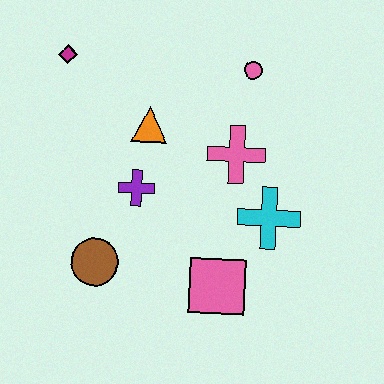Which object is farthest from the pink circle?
The brown circle is farthest from the pink circle.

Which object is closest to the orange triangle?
The purple cross is closest to the orange triangle.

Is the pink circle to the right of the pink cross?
Yes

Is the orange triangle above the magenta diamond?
No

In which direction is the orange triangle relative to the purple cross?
The orange triangle is above the purple cross.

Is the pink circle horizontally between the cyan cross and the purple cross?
Yes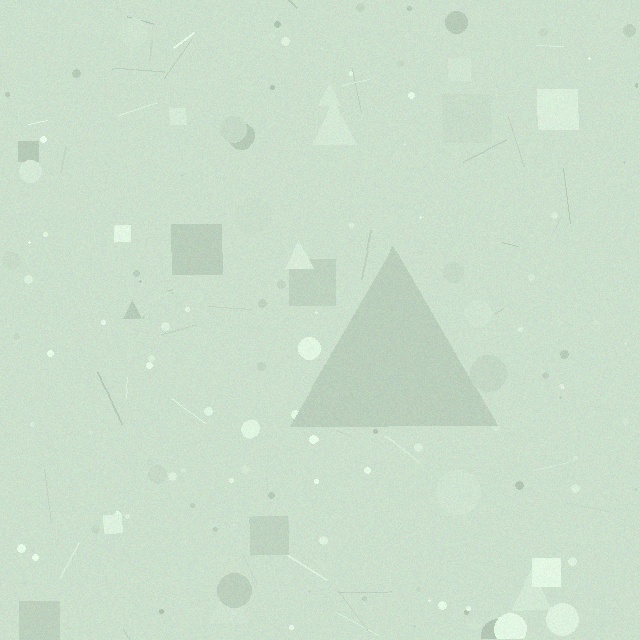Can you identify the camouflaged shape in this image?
The camouflaged shape is a triangle.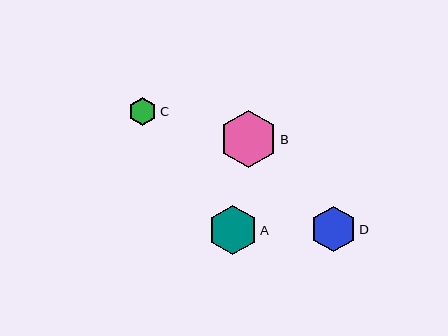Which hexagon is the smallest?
Hexagon C is the smallest with a size of approximately 29 pixels.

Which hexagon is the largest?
Hexagon B is the largest with a size of approximately 57 pixels.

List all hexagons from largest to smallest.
From largest to smallest: B, A, D, C.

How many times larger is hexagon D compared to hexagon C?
Hexagon D is approximately 1.6 times the size of hexagon C.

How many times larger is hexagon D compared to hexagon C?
Hexagon D is approximately 1.6 times the size of hexagon C.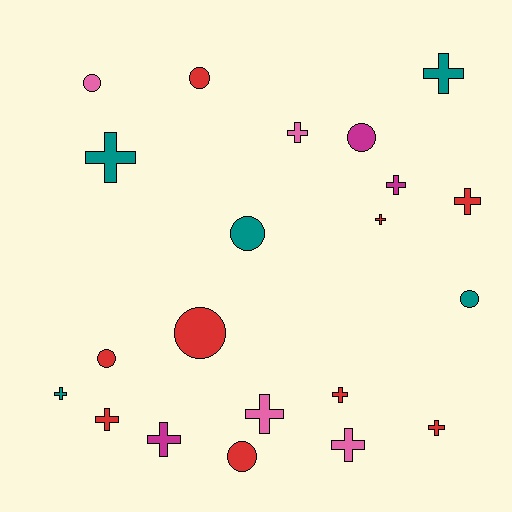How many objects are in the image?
There are 21 objects.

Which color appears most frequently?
Red, with 9 objects.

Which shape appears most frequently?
Cross, with 13 objects.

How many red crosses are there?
There are 5 red crosses.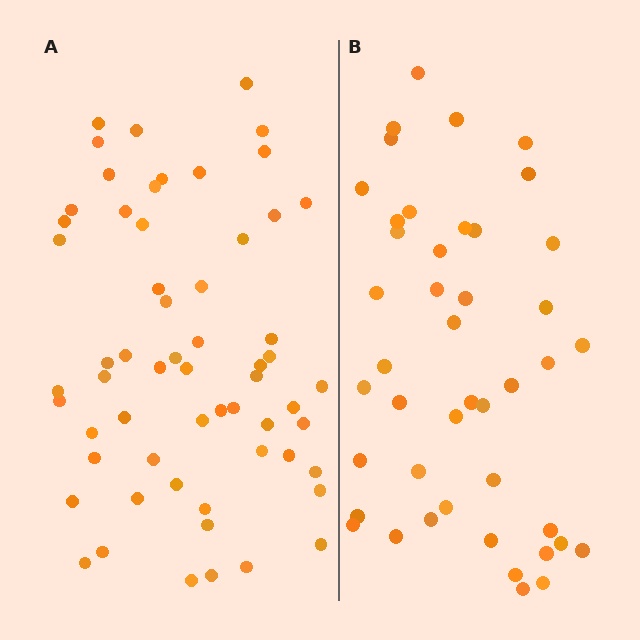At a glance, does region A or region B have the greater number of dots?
Region A (the left region) has more dots.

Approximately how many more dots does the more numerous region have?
Region A has approximately 15 more dots than region B.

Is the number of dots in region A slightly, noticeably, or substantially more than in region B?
Region A has noticeably more, but not dramatically so. The ratio is roughly 1.4 to 1.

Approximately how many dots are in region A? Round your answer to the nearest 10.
About 60 dots.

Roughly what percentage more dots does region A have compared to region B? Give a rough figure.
About 35% more.